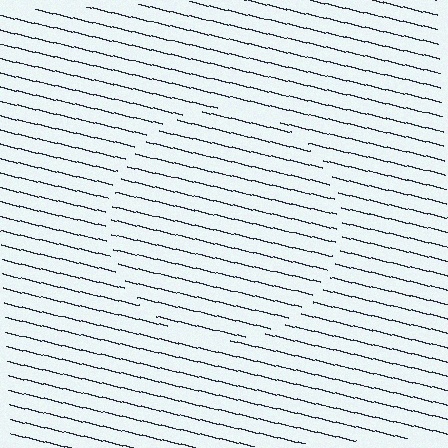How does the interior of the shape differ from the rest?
The interior of the shape contains the same grating, shifted by half a period — the contour is defined by the phase discontinuity where line-ends from the inner and outer gratings abut.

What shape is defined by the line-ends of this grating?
An illusory circle. The interior of the shape contains the same grating, shifted by half a period — the contour is defined by the phase discontinuity where line-ends from the inner and outer gratings abut.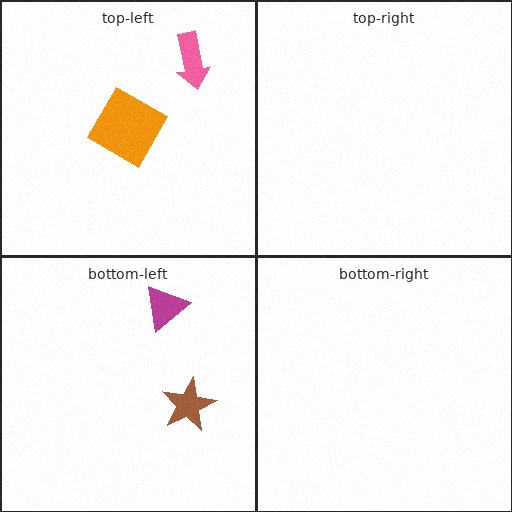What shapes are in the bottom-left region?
The magenta triangle, the brown star.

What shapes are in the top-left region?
The pink arrow, the orange square.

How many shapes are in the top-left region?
2.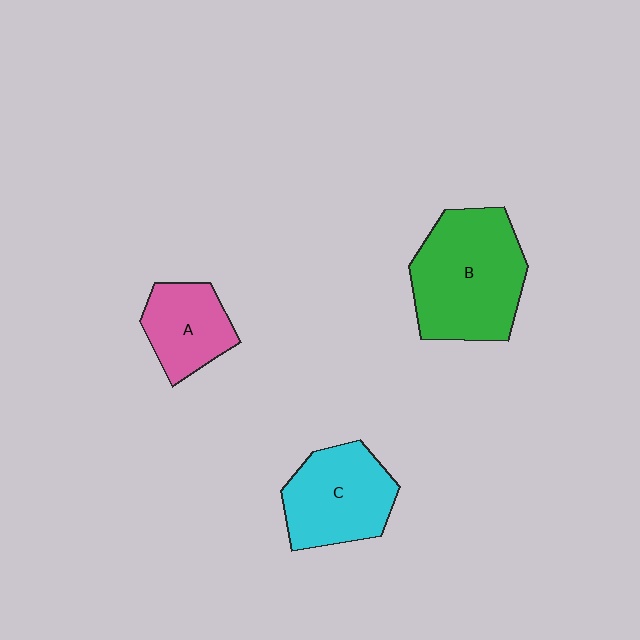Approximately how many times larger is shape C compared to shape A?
Approximately 1.4 times.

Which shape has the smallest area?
Shape A (pink).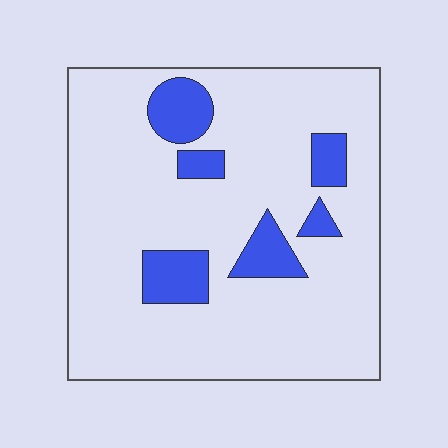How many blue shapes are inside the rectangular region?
6.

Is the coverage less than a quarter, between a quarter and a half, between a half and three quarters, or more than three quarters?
Less than a quarter.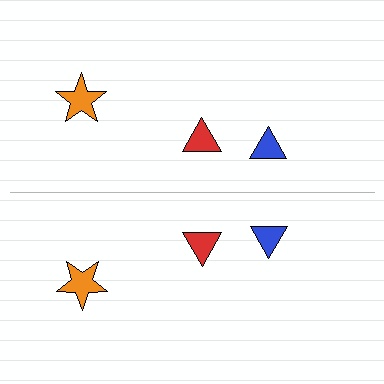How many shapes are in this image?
There are 6 shapes in this image.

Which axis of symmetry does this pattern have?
The pattern has a horizontal axis of symmetry running through the center of the image.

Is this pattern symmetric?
Yes, this pattern has bilateral (reflection) symmetry.